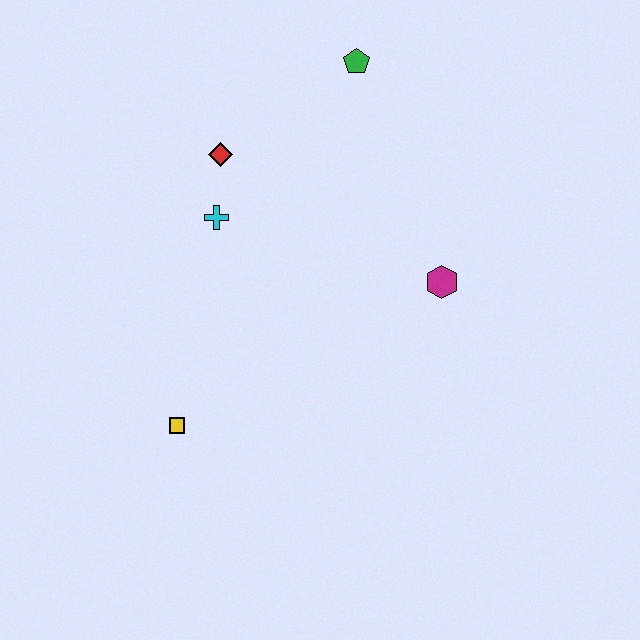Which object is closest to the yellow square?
The cyan cross is closest to the yellow square.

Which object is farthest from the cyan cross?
The magenta hexagon is farthest from the cyan cross.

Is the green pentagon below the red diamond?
No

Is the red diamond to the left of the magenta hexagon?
Yes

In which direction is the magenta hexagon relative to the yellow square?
The magenta hexagon is to the right of the yellow square.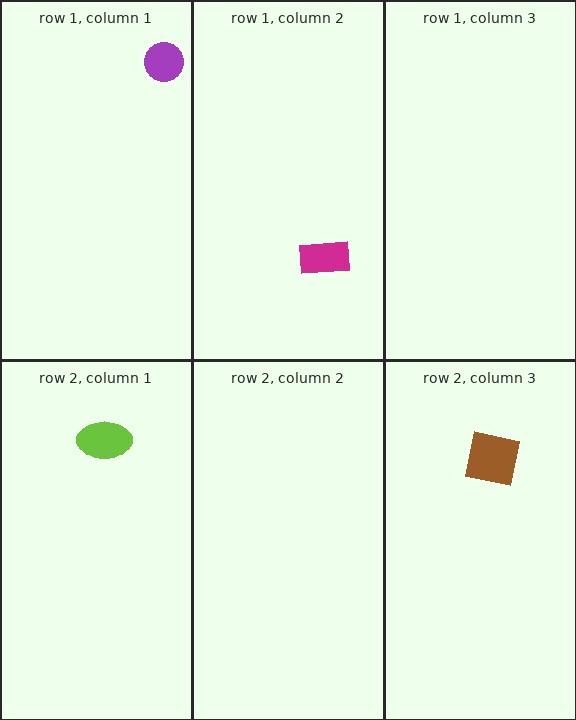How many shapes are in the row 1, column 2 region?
1.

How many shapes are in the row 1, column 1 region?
1.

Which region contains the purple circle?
The row 1, column 1 region.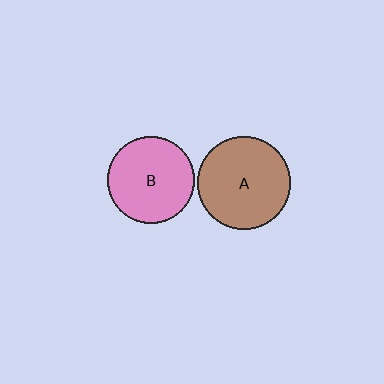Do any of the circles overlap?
No, none of the circles overlap.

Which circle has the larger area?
Circle A (brown).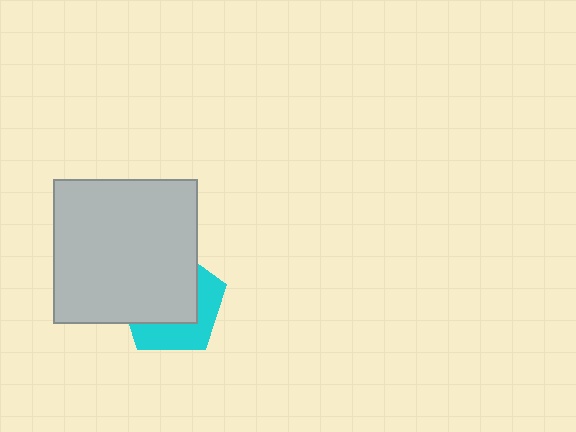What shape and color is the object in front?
The object in front is a light gray square.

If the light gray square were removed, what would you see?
You would see the complete cyan pentagon.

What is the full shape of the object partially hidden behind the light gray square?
The partially hidden object is a cyan pentagon.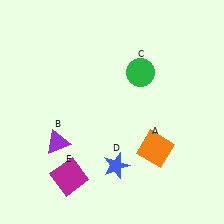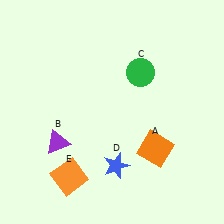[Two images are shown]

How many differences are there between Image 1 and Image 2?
There is 1 difference between the two images.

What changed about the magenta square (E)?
In Image 1, E is magenta. In Image 2, it changed to orange.